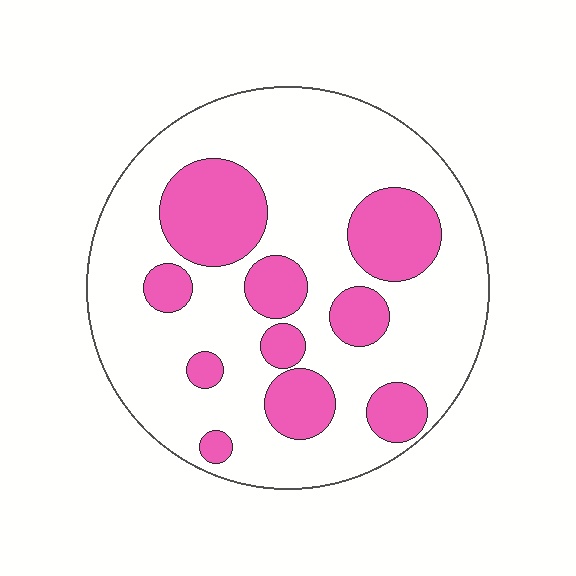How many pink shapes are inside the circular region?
10.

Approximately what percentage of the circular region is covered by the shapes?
Approximately 25%.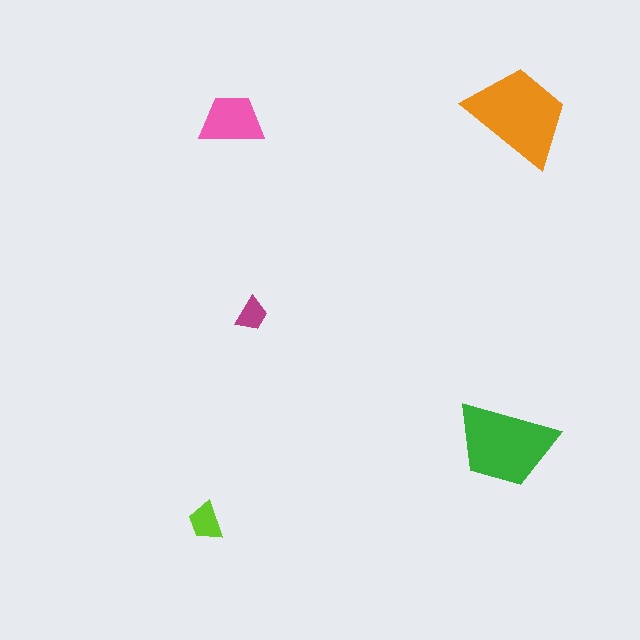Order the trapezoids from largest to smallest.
the orange one, the green one, the pink one, the lime one, the magenta one.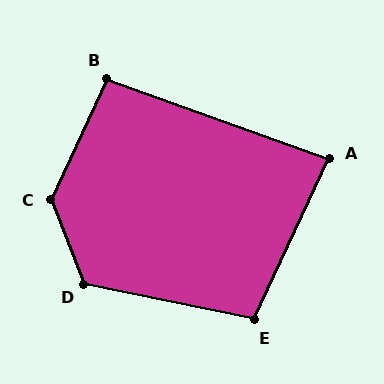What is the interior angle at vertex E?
Approximately 103 degrees (obtuse).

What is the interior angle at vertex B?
Approximately 95 degrees (obtuse).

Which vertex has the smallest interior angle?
A, at approximately 85 degrees.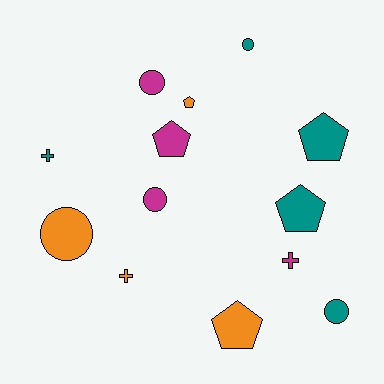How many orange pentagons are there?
There are 2 orange pentagons.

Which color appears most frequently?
Teal, with 5 objects.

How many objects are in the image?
There are 13 objects.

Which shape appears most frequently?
Pentagon, with 5 objects.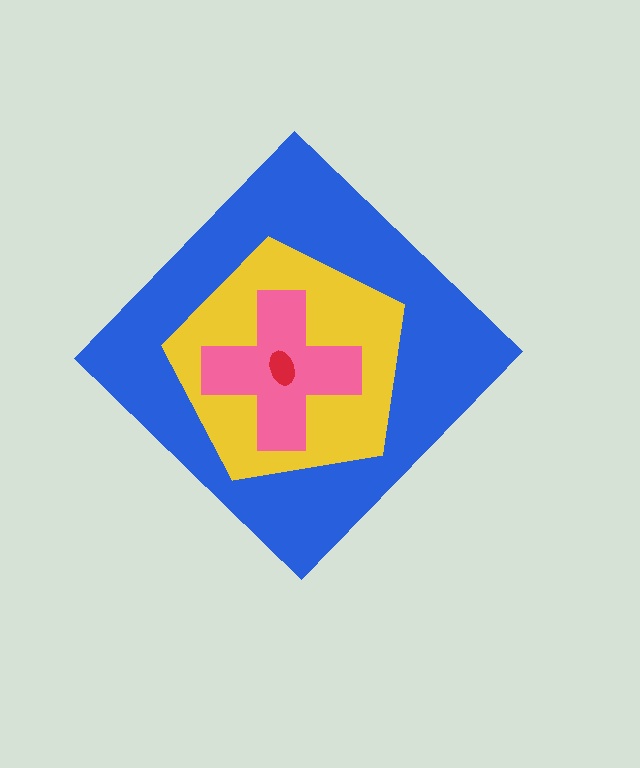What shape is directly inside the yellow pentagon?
The pink cross.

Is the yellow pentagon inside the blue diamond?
Yes.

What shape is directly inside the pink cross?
The red ellipse.